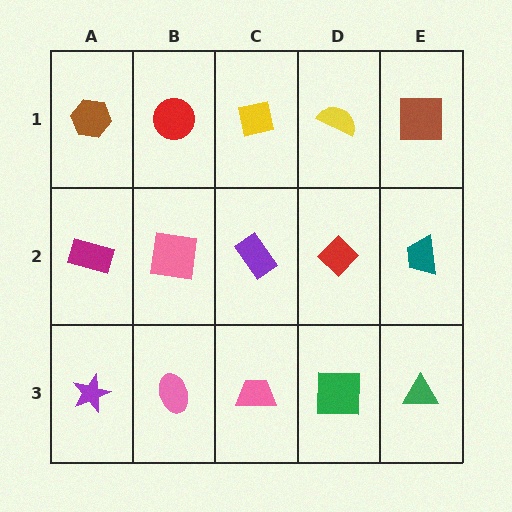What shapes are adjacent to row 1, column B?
A pink square (row 2, column B), a brown hexagon (row 1, column A), a yellow square (row 1, column C).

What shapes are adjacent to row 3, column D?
A red diamond (row 2, column D), a pink trapezoid (row 3, column C), a green triangle (row 3, column E).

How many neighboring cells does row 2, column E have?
3.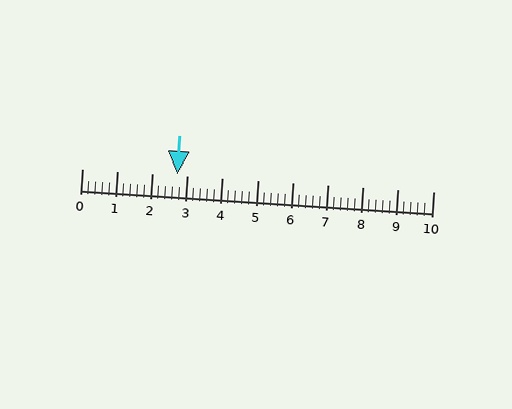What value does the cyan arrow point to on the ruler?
The cyan arrow points to approximately 2.7.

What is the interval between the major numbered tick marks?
The major tick marks are spaced 1 units apart.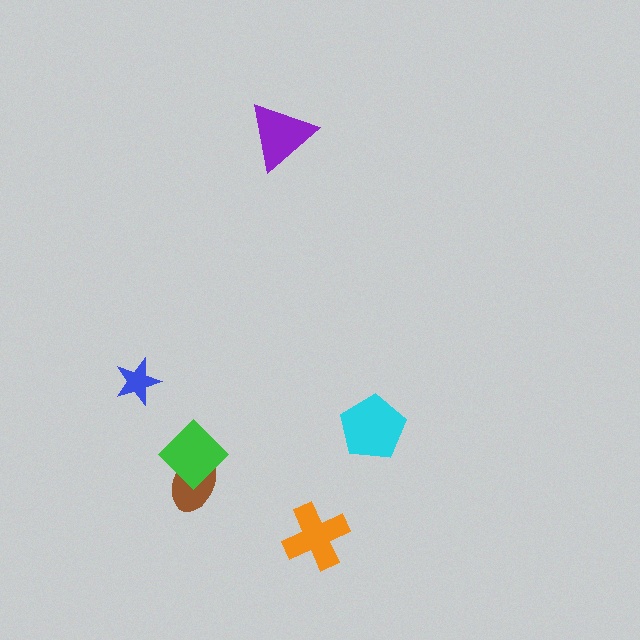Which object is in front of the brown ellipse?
The green diamond is in front of the brown ellipse.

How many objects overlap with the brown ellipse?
1 object overlaps with the brown ellipse.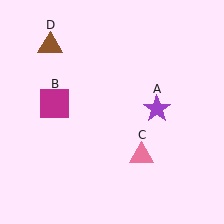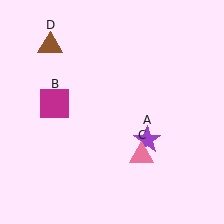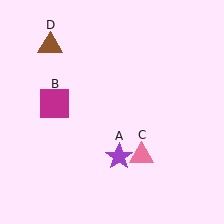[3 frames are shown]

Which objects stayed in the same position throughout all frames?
Magenta square (object B) and pink triangle (object C) and brown triangle (object D) remained stationary.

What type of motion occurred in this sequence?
The purple star (object A) rotated clockwise around the center of the scene.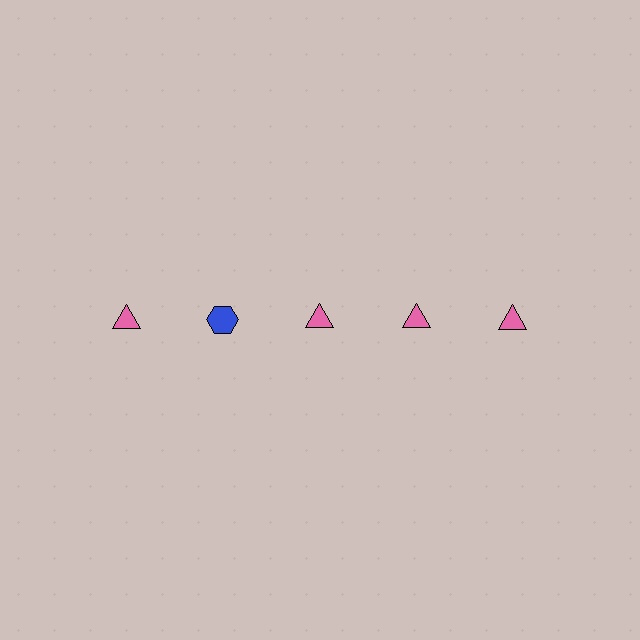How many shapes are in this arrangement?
There are 5 shapes arranged in a grid pattern.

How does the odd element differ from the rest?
It differs in both color (blue instead of pink) and shape (hexagon instead of triangle).